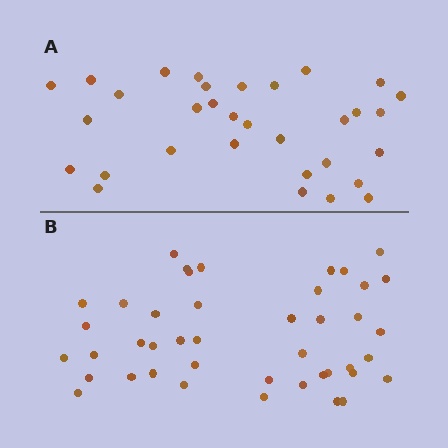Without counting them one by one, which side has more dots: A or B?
Region B (the bottom region) has more dots.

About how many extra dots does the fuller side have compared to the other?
Region B has roughly 12 or so more dots than region A.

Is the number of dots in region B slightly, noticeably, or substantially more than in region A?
Region B has noticeably more, but not dramatically so. The ratio is roughly 1.3 to 1.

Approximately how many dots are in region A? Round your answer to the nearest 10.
About 30 dots. (The exact count is 32, which rounds to 30.)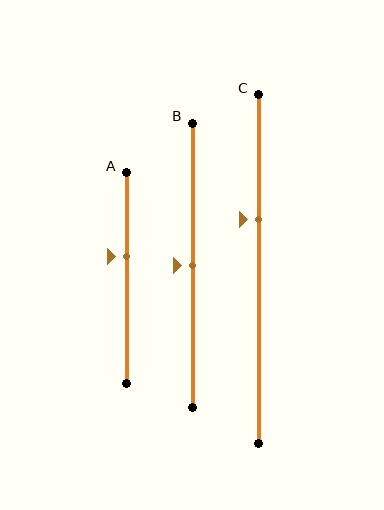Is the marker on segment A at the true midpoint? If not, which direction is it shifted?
No, the marker on segment A is shifted upward by about 10% of the segment length.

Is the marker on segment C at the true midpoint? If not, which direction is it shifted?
No, the marker on segment C is shifted upward by about 14% of the segment length.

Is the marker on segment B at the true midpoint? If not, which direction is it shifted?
Yes, the marker on segment B is at the true midpoint.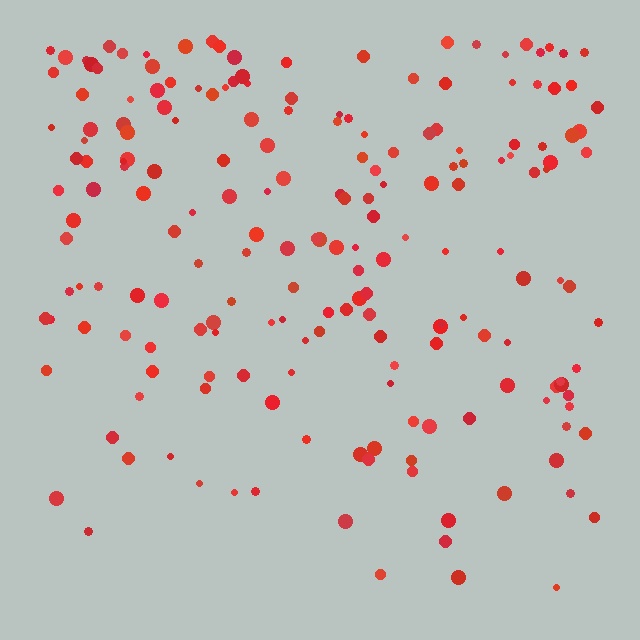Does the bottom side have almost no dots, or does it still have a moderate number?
Still a moderate number, just noticeably fewer than the top.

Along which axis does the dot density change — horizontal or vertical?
Vertical.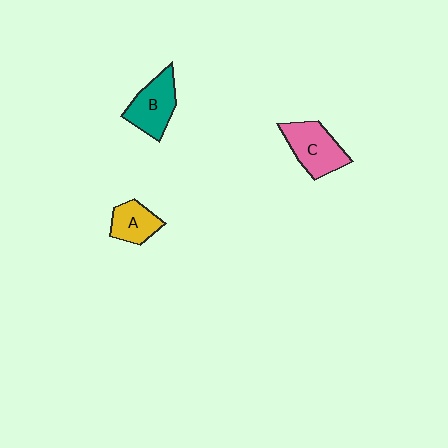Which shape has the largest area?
Shape C (pink).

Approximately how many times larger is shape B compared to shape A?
Approximately 1.4 times.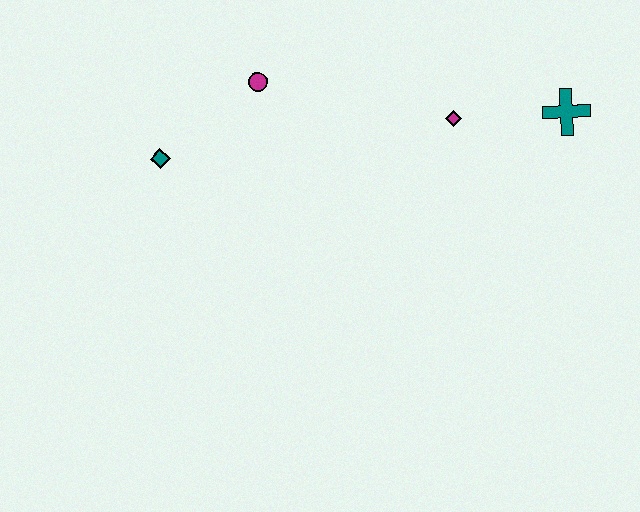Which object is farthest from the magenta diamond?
The teal diamond is farthest from the magenta diamond.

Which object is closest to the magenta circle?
The teal diamond is closest to the magenta circle.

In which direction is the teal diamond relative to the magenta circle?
The teal diamond is to the left of the magenta circle.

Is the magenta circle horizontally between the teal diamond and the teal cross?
Yes